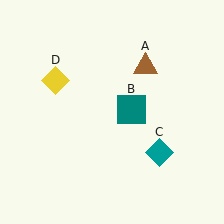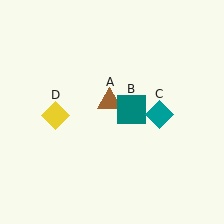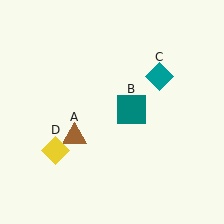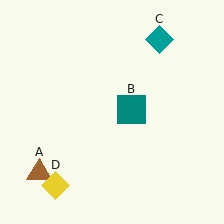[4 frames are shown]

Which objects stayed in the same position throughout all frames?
Teal square (object B) remained stationary.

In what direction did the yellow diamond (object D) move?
The yellow diamond (object D) moved down.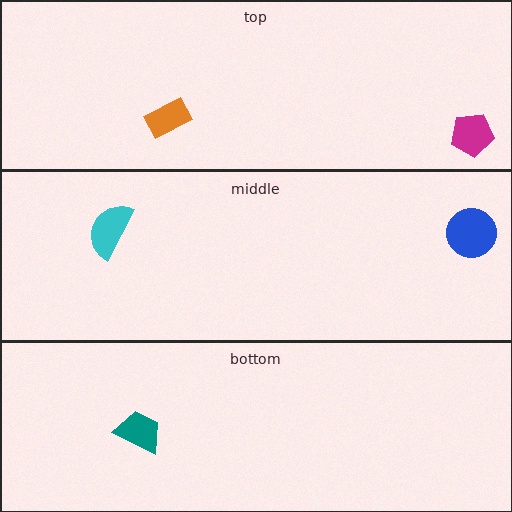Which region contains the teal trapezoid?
The bottom region.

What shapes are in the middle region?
The blue circle, the cyan semicircle.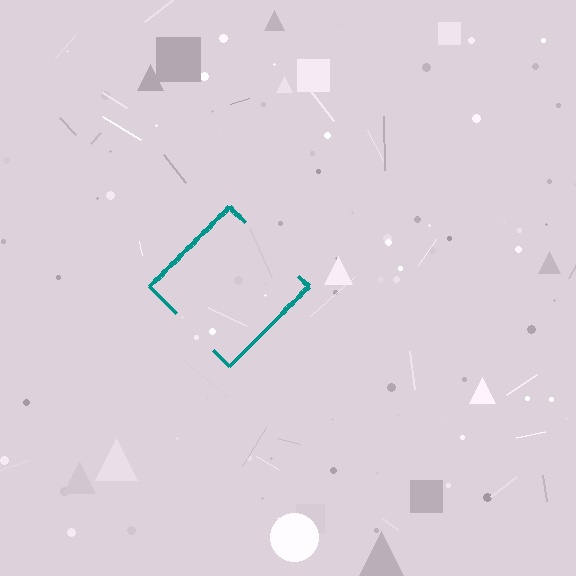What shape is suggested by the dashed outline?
The dashed outline suggests a diamond.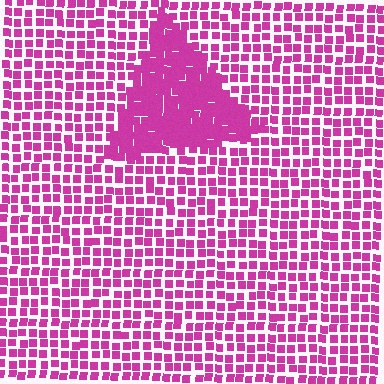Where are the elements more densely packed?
The elements are more densely packed inside the triangle boundary.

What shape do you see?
I see a triangle.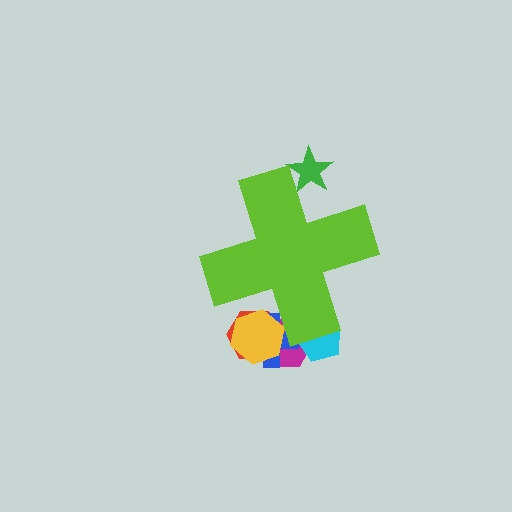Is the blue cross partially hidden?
Yes, the blue cross is partially hidden behind the lime cross.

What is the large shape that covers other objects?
A lime cross.